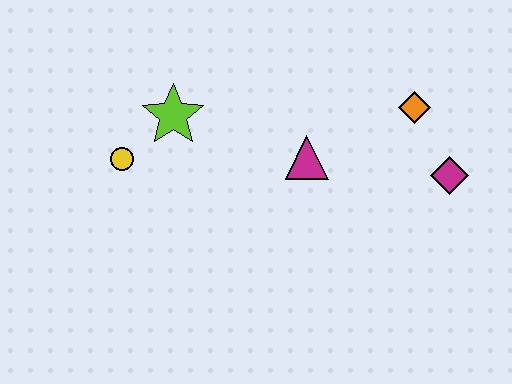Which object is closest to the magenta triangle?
The orange diamond is closest to the magenta triangle.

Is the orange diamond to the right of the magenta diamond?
No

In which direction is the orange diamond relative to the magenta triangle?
The orange diamond is to the right of the magenta triangle.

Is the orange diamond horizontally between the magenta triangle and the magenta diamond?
Yes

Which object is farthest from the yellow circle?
The magenta diamond is farthest from the yellow circle.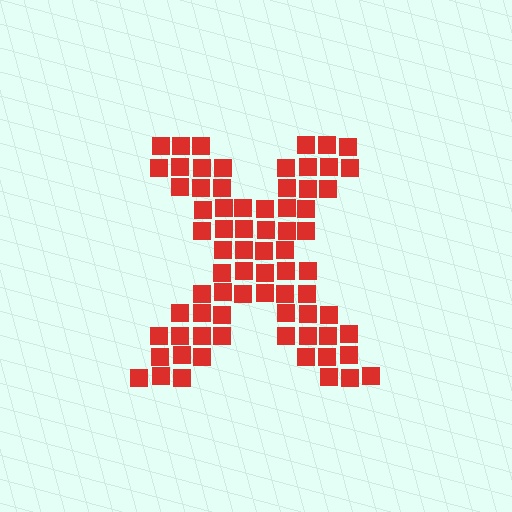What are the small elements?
The small elements are squares.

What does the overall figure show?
The overall figure shows the letter X.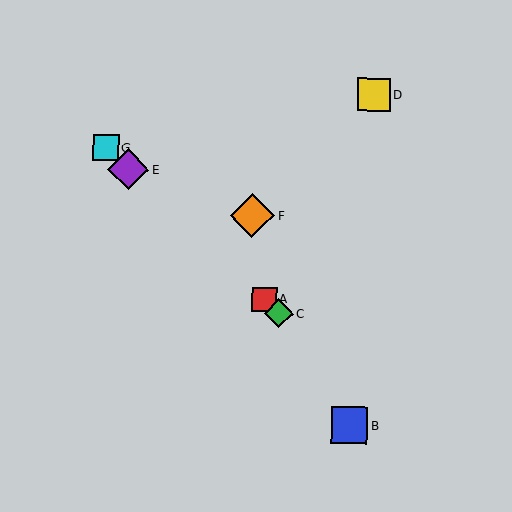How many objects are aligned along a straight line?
4 objects (A, C, E, G) are aligned along a straight line.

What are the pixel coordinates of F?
Object F is at (252, 216).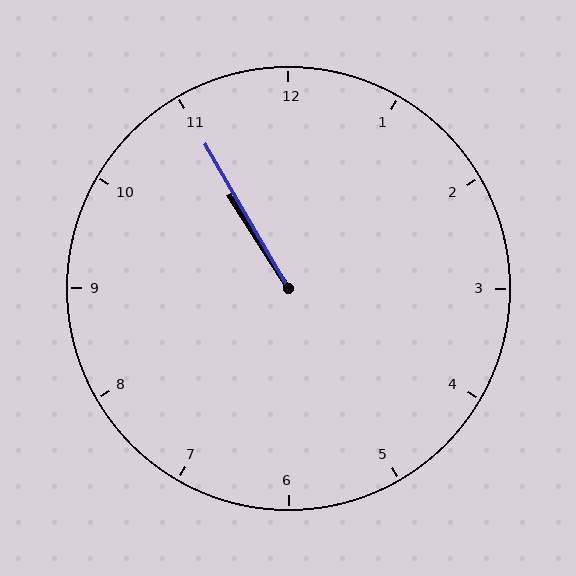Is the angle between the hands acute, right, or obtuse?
It is acute.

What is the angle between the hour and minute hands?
Approximately 2 degrees.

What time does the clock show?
10:55.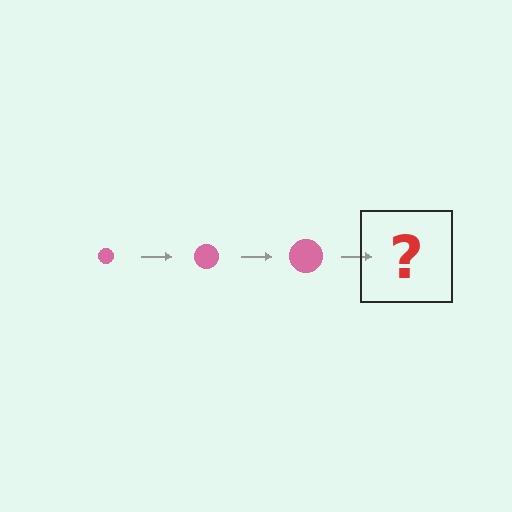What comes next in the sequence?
The next element should be a pink circle, larger than the previous one.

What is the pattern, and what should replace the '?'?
The pattern is that the circle gets progressively larger each step. The '?' should be a pink circle, larger than the previous one.